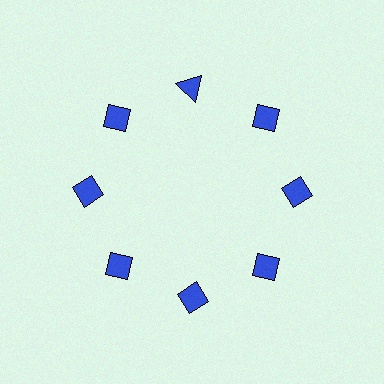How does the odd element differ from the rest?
It has a different shape: triangle instead of diamond.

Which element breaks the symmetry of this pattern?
The blue triangle at roughly the 12 o'clock position breaks the symmetry. All other shapes are blue diamonds.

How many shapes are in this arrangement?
There are 8 shapes arranged in a ring pattern.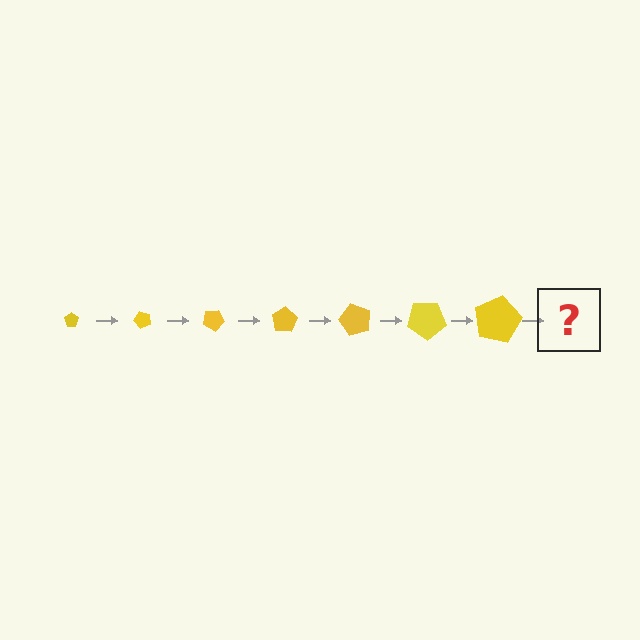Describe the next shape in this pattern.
It should be a pentagon, larger than the previous one and rotated 350 degrees from the start.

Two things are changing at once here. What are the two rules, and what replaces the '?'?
The two rules are that the pentagon grows larger each step and it rotates 50 degrees each step. The '?' should be a pentagon, larger than the previous one and rotated 350 degrees from the start.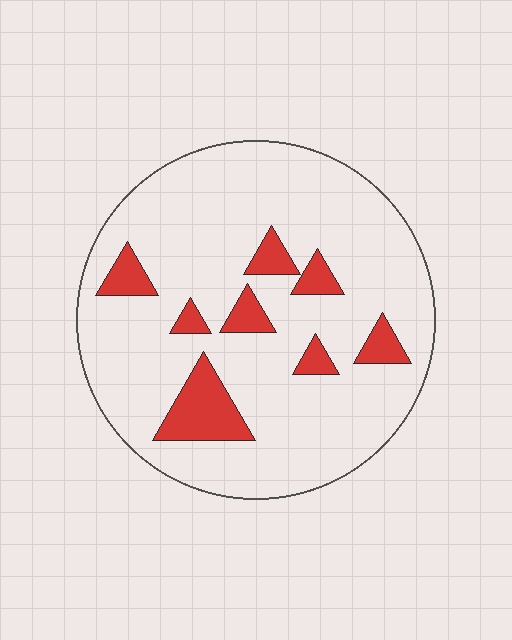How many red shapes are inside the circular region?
8.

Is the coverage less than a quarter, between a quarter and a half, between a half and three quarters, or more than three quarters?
Less than a quarter.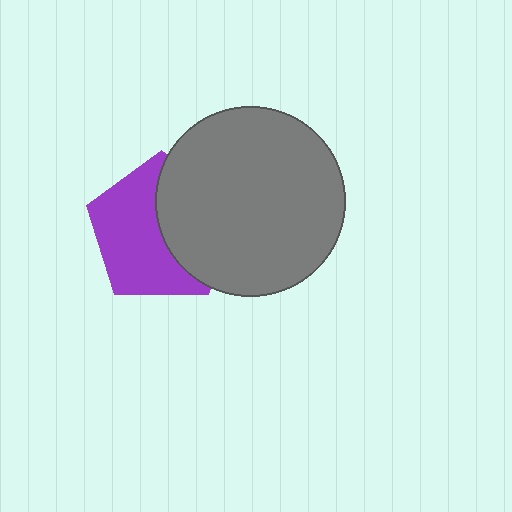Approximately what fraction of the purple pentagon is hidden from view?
Roughly 43% of the purple pentagon is hidden behind the gray circle.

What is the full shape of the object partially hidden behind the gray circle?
The partially hidden object is a purple pentagon.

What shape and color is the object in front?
The object in front is a gray circle.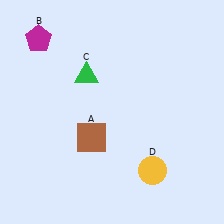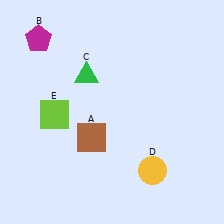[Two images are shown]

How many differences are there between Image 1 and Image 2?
There is 1 difference between the two images.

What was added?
A lime square (E) was added in Image 2.